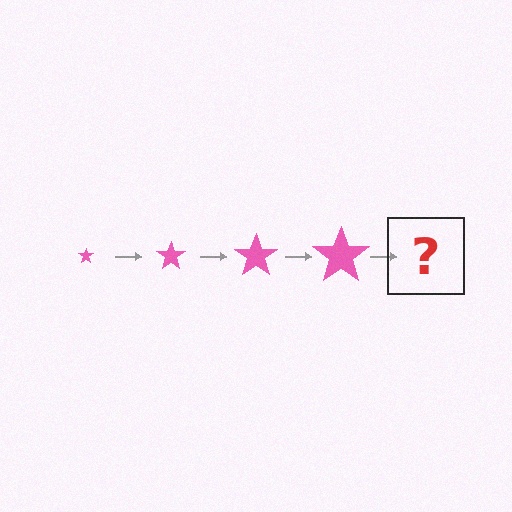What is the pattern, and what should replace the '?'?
The pattern is that the star gets progressively larger each step. The '?' should be a pink star, larger than the previous one.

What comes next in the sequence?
The next element should be a pink star, larger than the previous one.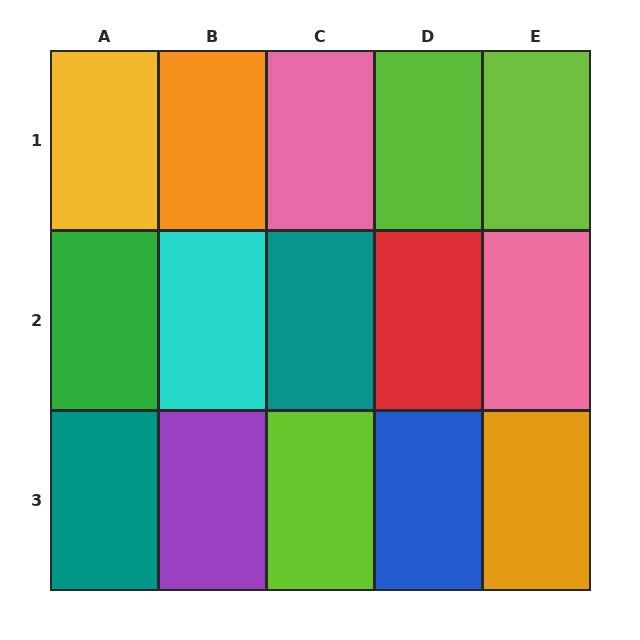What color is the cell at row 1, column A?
Yellow.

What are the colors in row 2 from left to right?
Green, cyan, teal, red, pink.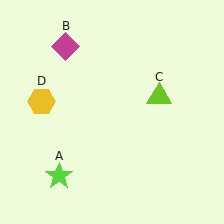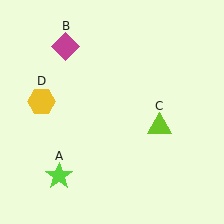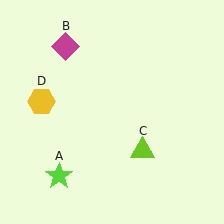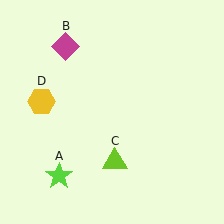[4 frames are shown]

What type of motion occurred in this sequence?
The lime triangle (object C) rotated clockwise around the center of the scene.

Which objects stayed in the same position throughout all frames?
Lime star (object A) and magenta diamond (object B) and yellow hexagon (object D) remained stationary.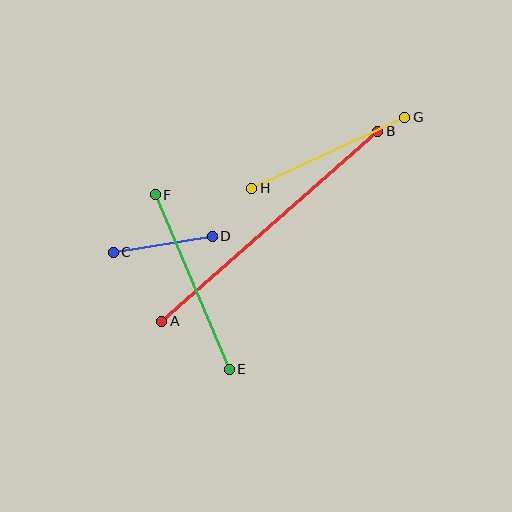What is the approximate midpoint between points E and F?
The midpoint is at approximately (192, 282) pixels.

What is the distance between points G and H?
The distance is approximately 169 pixels.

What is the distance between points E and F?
The distance is approximately 189 pixels.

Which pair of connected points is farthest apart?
Points A and B are farthest apart.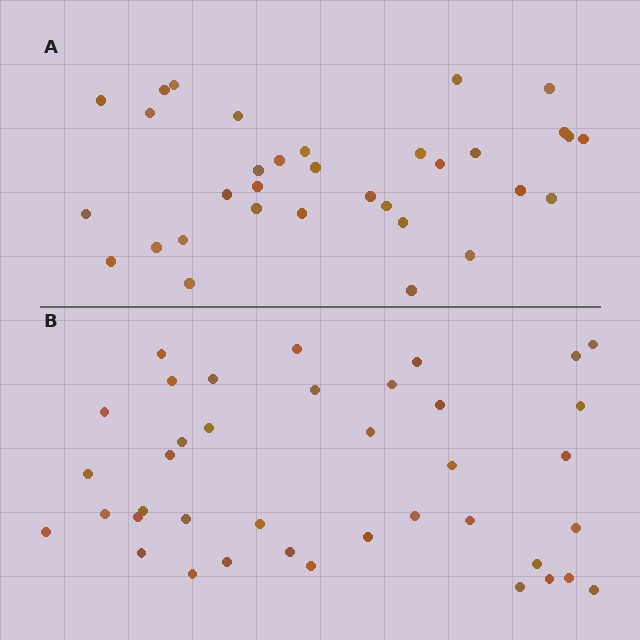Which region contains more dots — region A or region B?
Region B (the bottom region) has more dots.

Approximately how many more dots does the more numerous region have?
Region B has about 6 more dots than region A.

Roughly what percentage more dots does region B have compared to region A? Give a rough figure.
About 20% more.